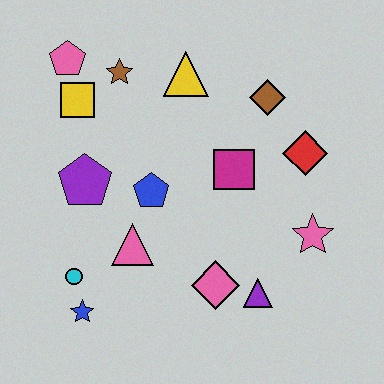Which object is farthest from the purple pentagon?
The pink star is farthest from the purple pentagon.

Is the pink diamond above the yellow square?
No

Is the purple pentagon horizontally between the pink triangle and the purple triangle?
No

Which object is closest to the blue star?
The cyan circle is closest to the blue star.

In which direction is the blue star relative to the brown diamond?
The blue star is below the brown diamond.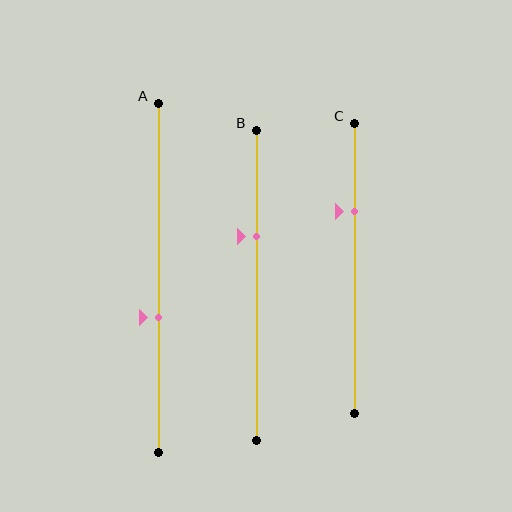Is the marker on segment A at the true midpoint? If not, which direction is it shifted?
No, the marker on segment A is shifted downward by about 11% of the segment length.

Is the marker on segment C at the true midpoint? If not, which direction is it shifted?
No, the marker on segment C is shifted upward by about 20% of the segment length.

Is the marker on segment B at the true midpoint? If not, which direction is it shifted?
No, the marker on segment B is shifted upward by about 16% of the segment length.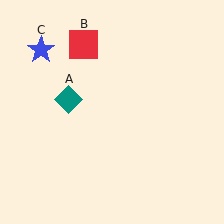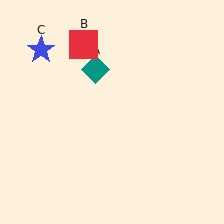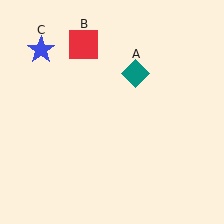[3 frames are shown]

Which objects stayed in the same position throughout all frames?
Red square (object B) and blue star (object C) remained stationary.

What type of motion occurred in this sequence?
The teal diamond (object A) rotated clockwise around the center of the scene.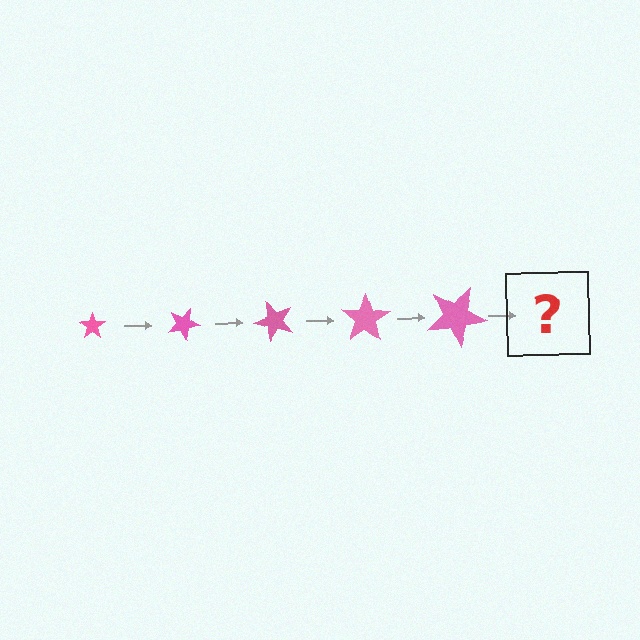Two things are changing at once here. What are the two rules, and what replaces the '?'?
The two rules are that the star grows larger each step and it rotates 25 degrees each step. The '?' should be a star, larger than the previous one and rotated 125 degrees from the start.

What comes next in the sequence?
The next element should be a star, larger than the previous one and rotated 125 degrees from the start.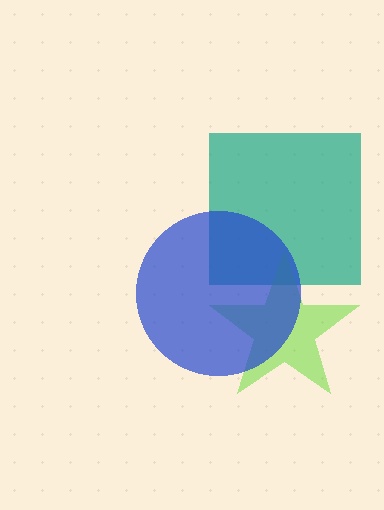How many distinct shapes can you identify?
There are 3 distinct shapes: a teal square, a lime star, a blue circle.